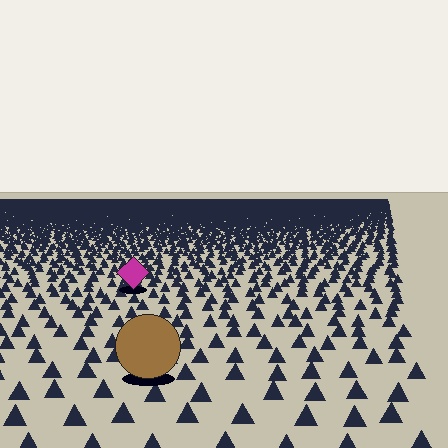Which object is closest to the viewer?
The brown circle is closest. The texture marks near it are larger and more spread out.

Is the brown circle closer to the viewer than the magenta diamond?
Yes. The brown circle is closer — you can tell from the texture gradient: the ground texture is coarser near it.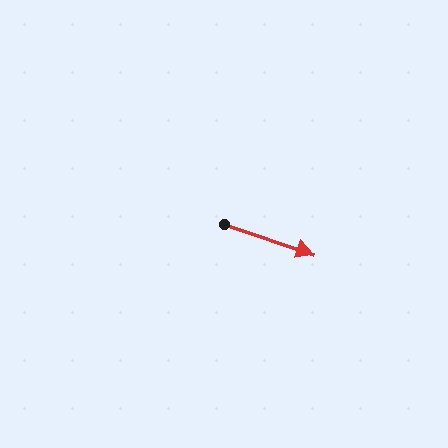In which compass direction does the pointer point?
East.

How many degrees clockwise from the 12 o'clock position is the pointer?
Approximately 109 degrees.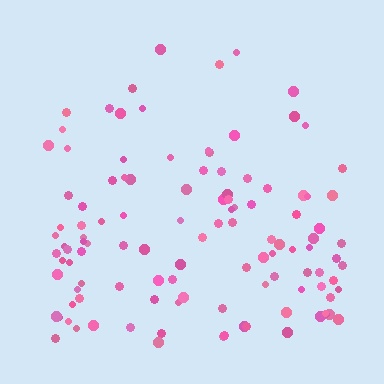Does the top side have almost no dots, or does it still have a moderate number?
Still a moderate number, just noticeably fewer than the bottom.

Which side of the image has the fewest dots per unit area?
The top.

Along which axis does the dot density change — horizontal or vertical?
Vertical.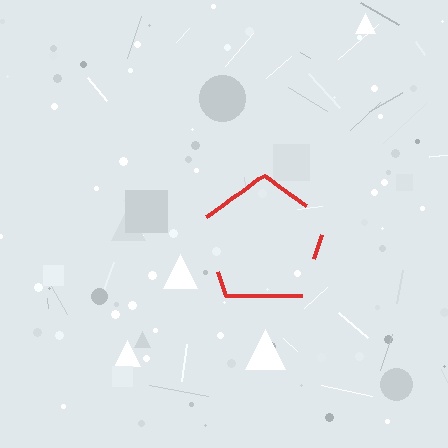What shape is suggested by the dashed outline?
The dashed outline suggests a pentagon.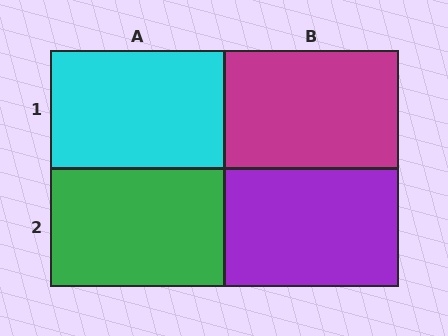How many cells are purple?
1 cell is purple.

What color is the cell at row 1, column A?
Cyan.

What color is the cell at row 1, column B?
Magenta.